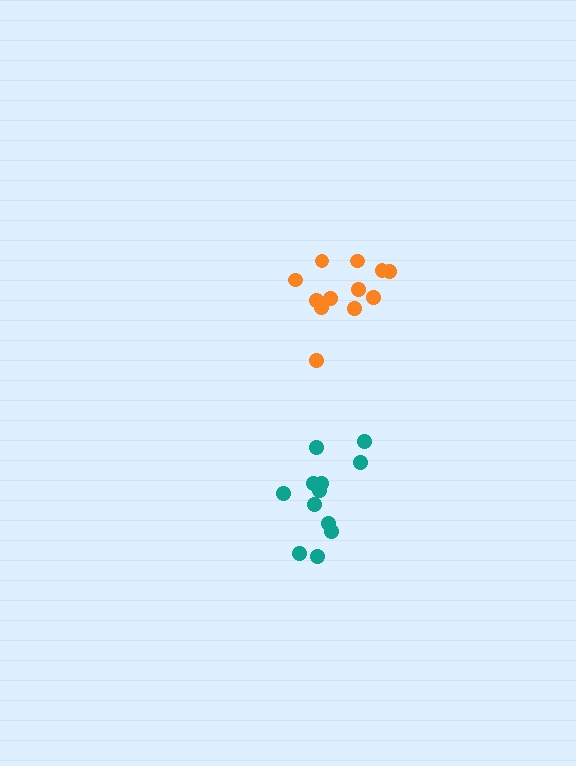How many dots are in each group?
Group 1: 12 dots, Group 2: 12 dots (24 total).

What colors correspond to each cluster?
The clusters are colored: teal, orange.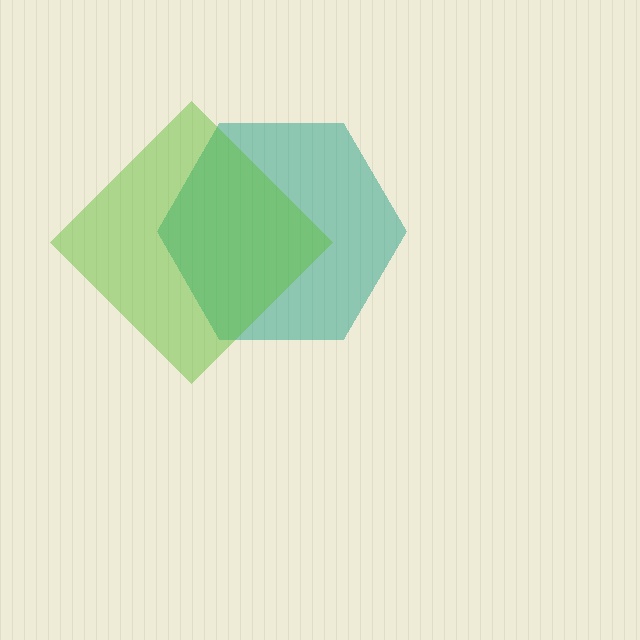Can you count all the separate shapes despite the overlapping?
Yes, there are 2 separate shapes.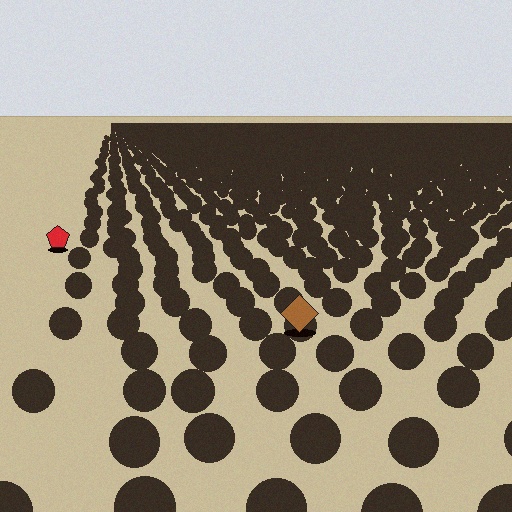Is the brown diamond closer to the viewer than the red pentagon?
Yes. The brown diamond is closer — you can tell from the texture gradient: the ground texture is coarser near it.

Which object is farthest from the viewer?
The red pentagon is farthest from the viewer. It appears smaller and the ground texture around it is denser.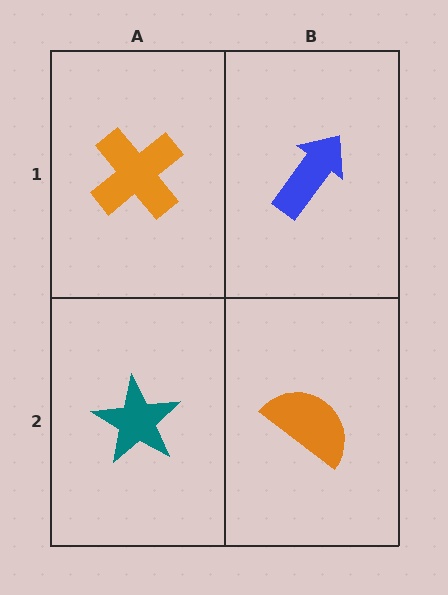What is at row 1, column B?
A blue arrow.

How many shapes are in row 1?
2 shapes.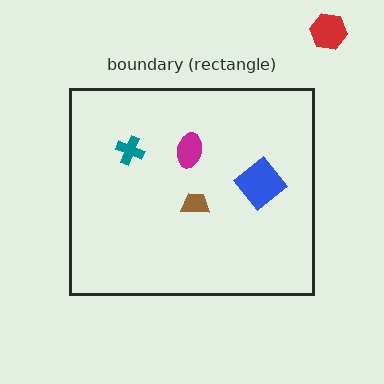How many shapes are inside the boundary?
4 inside, 1 outside.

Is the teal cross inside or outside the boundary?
Inside.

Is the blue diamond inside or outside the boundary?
Inside.